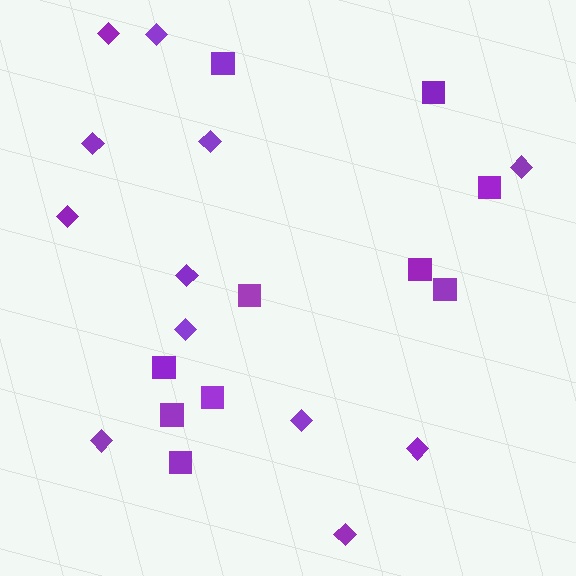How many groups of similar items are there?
There are 2 groups: one group of diamonds (12) and one group of squares (10).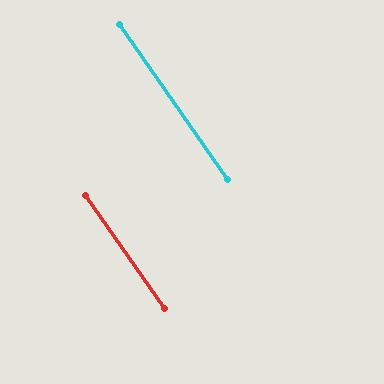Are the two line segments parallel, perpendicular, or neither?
Parallel — their directions differ by only 0.2°.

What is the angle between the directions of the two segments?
Approximately 0 degrees.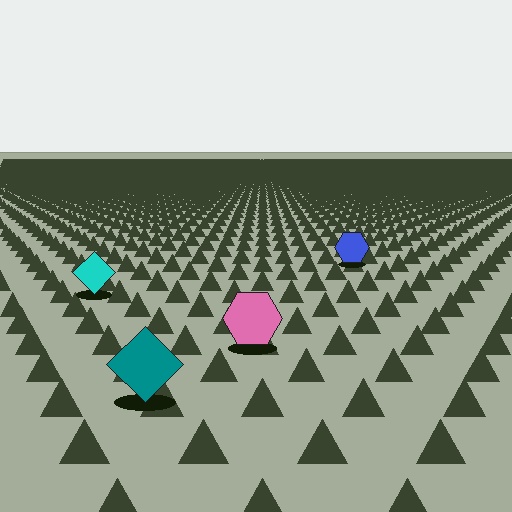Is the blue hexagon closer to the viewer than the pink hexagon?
No. The pink hexagon is closer — you can tell from the texture gradient: the ground texture is coarser near it.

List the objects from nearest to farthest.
From nearest to farthest: the teal diamond, the pink hexagon, the cyan diamond, the blue hexagon.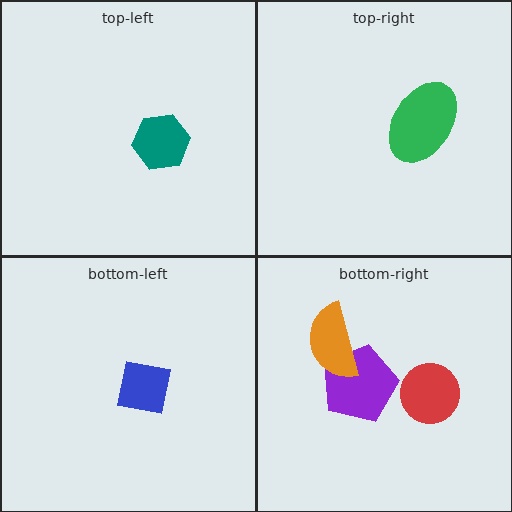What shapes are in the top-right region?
The green ellipse.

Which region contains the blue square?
The bottom-left region.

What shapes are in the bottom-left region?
The blue square.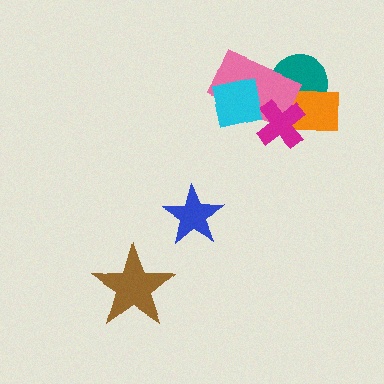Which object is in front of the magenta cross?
The cyan square is in front of the magenta cross.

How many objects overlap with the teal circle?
3 objects overlap with the teal circle.